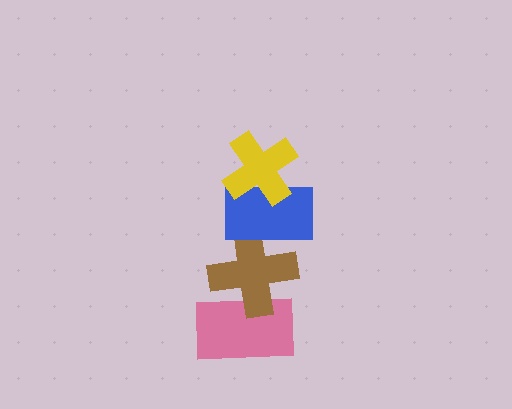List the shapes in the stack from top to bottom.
From top to bottom: the yellow cross, the blue rectangle, the brown cross, the pink rectangle.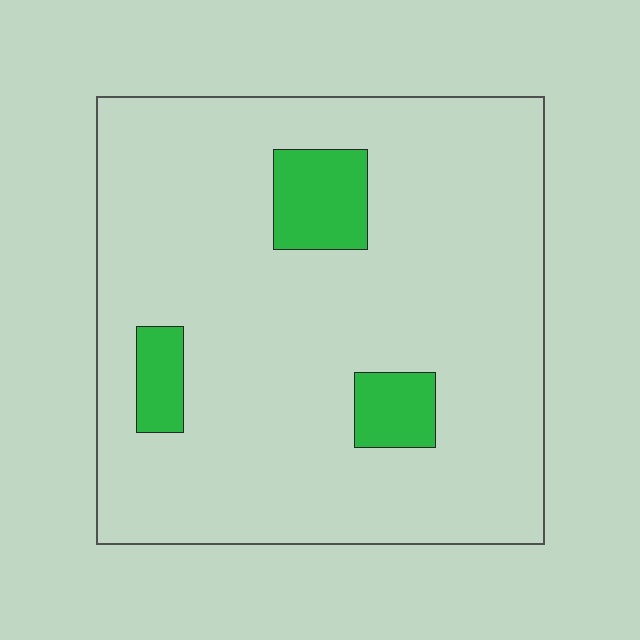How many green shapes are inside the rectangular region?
3.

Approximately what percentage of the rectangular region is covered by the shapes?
Approximately 10%.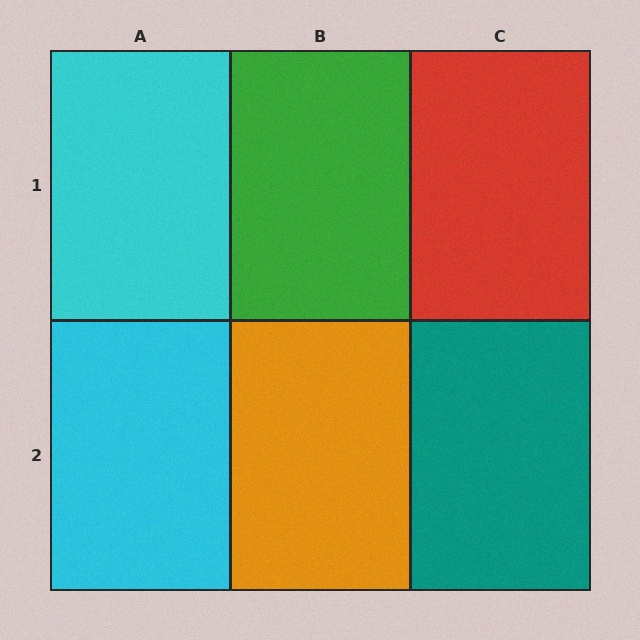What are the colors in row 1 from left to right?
Cyan, green, red.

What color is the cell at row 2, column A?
Cyan.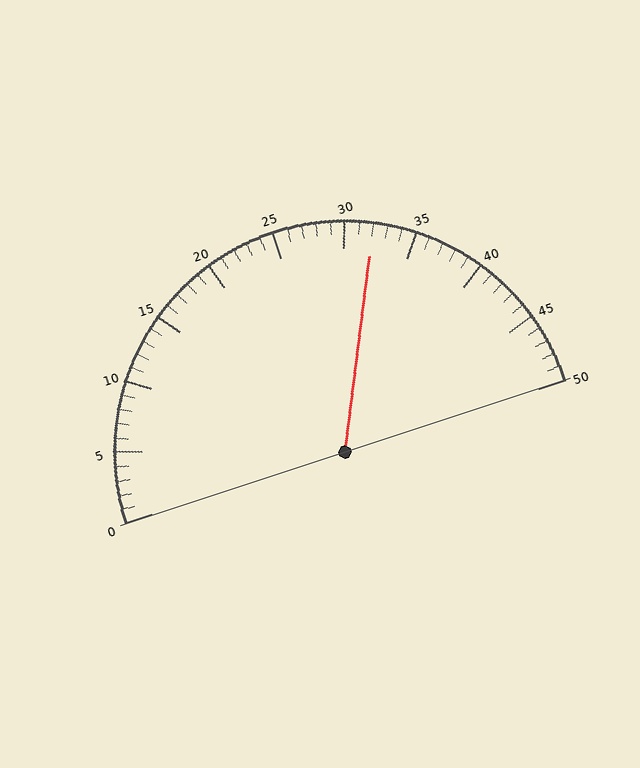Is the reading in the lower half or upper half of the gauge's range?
The reading is in the upper half of the range (0 to 50).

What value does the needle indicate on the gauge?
The needle indicates approximately 32.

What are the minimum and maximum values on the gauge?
The gauge ranges from 0 to 50.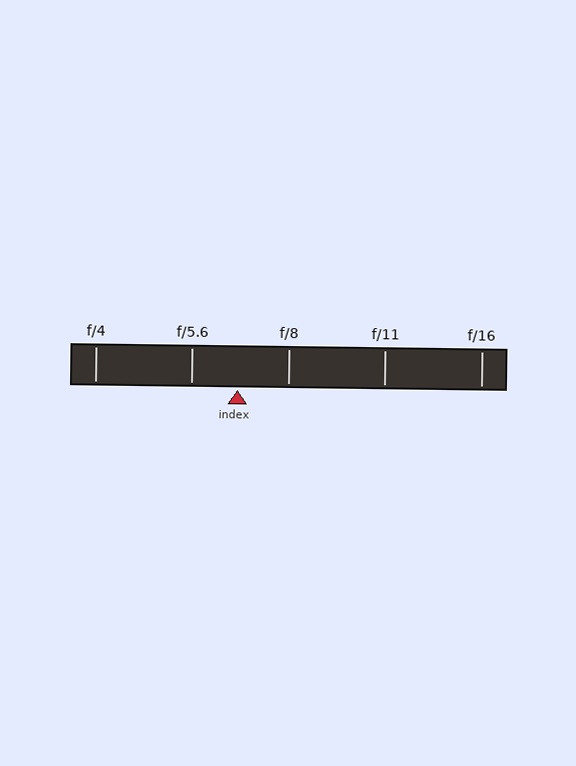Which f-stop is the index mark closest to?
The index mark is closest to f/5.6.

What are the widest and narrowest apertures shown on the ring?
The widest aperture shown is f/4 and the narrowest is f/16.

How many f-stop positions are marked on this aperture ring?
There are 5 f-stop positions marked.